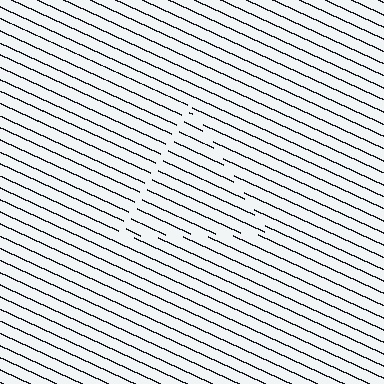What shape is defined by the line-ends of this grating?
An illusory triangle. The interior of the shape contains the same grating, shifted by half a period — the contour is defined by the phase discontinuity where line-ends from the inner and outer gratings abut.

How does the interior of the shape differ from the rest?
The interior of the shape contains the same grating, shifted by half a period — the contour is defined by the phase discontinuity where line-ends from the inner and outer gratings abut.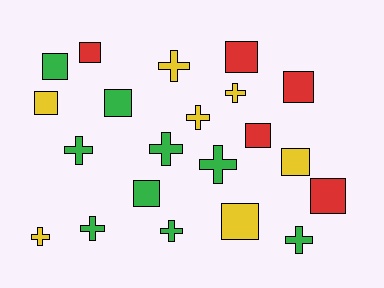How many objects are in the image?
There are 21 objects.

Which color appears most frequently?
Green, with 9 objects.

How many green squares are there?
There are 3 green squares.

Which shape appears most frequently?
Square, with 11 objects.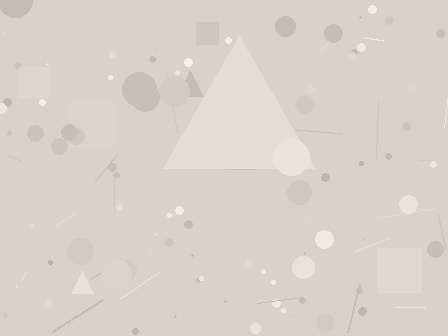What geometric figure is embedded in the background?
A triangle is embedded in the background.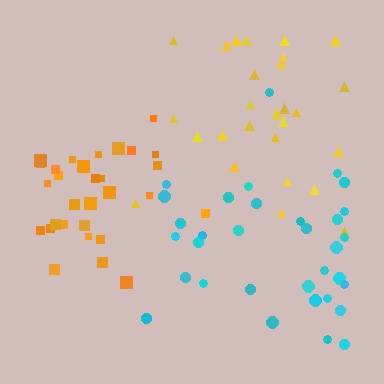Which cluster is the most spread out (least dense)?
Yellow.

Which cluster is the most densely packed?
Orange.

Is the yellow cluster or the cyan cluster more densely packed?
Cyan.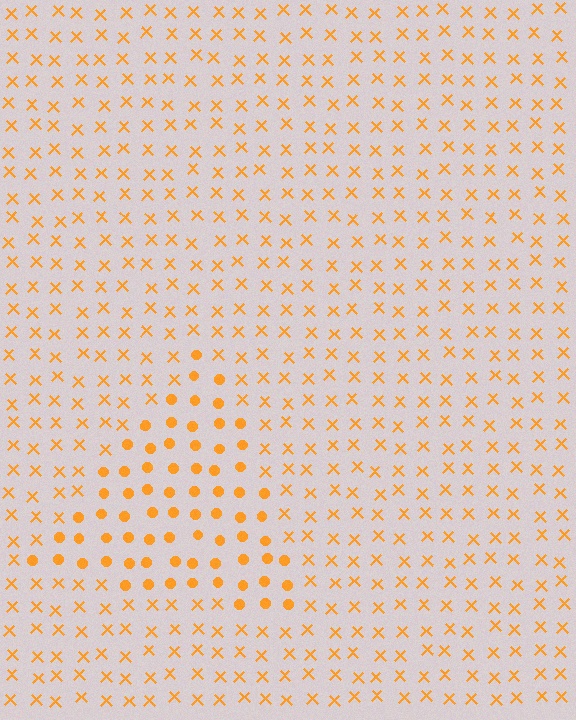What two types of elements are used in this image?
The image uses circles inside the triangle region and X marks outside it.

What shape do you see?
I see a triangle.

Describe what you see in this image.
The image is filled with small orange elements arranged in a uniform grid. A triangle-shaped region contains circles, while the surrounding area contains X marks. The boundary is defined purely by the change in element shape.